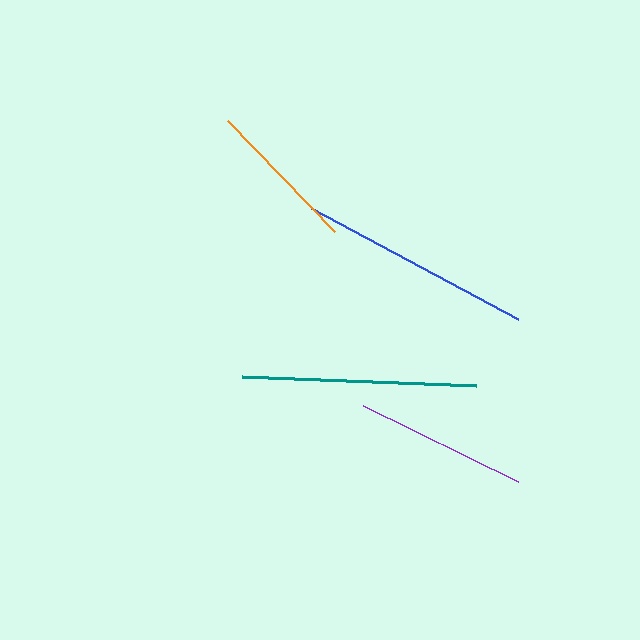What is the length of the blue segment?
The blue segment is approximately 235 pixels long.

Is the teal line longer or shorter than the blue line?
The blue line is longer than the teal line.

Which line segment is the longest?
The blue line is the longest at approximately 235 pixels.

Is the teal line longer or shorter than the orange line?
The teal line is longer than the orange line.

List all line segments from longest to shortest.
From longest to shortest: blue, teal, purple, orange.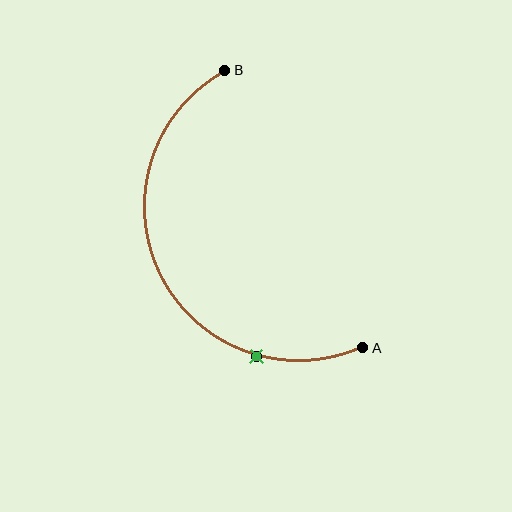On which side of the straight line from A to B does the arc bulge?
The arc bulges to the left of the straight line connecting A and B.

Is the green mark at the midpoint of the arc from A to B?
No. The green mark lies on the arc but is closer to endpoint A. The arc midpoint would be at the point on the curve equidistant along the arc from both A and B.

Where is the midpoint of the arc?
The arc midpoint is the point on the curve farthest from the straight line joining A and B. It sits to the left of that line.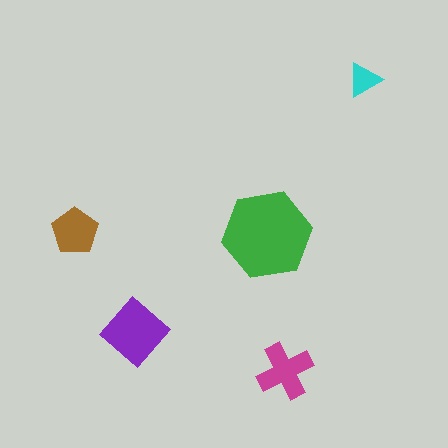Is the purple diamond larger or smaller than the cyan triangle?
Larger.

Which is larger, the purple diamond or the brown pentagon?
The purple diamond.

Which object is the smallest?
The cyan triangle.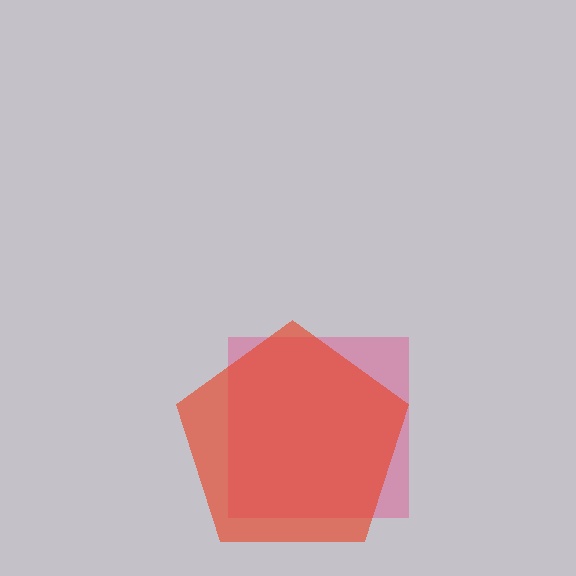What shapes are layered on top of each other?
The layered shapes are: a pink square, a red pentagon.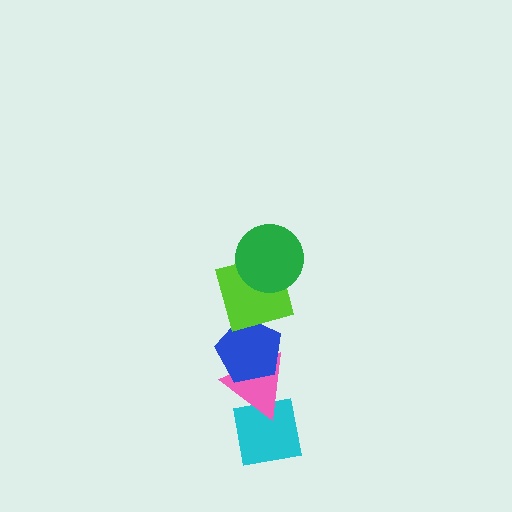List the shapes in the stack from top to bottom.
From top to bottom: the green circle, the lime square, the blue pentagon, the pink triangle, the cyan square.